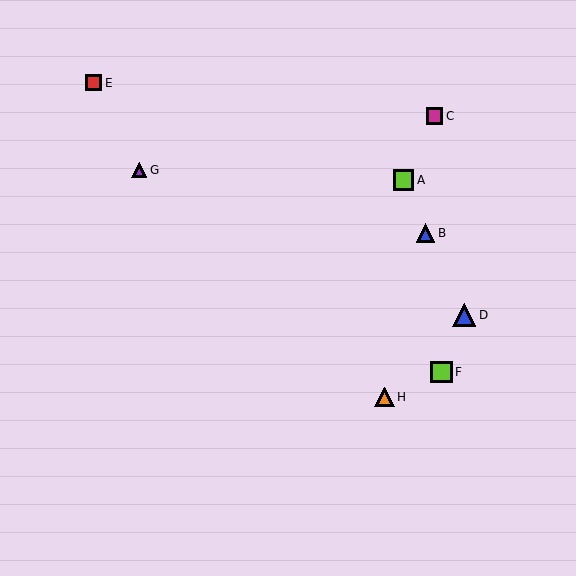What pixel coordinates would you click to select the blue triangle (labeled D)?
Click at (464, 315) to select the blue triangle D.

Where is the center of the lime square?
The center of the lime square is at (403, 180).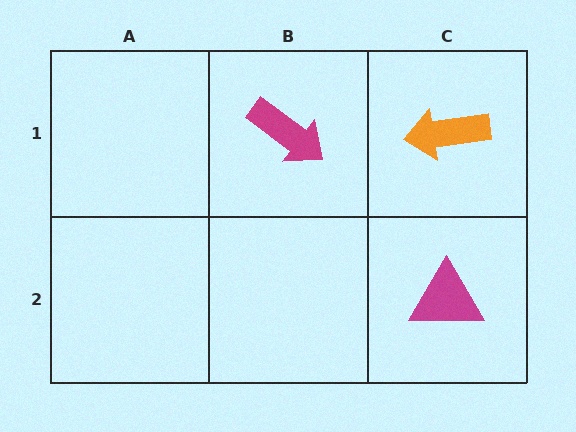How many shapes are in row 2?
1 shape.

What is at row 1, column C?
An orange arrow.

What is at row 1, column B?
A magenta arrow.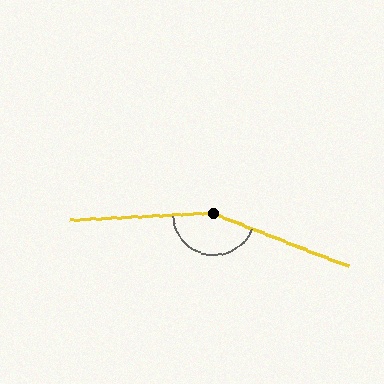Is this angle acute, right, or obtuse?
It is obtuse.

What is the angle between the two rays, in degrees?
Approximately 156 degrees.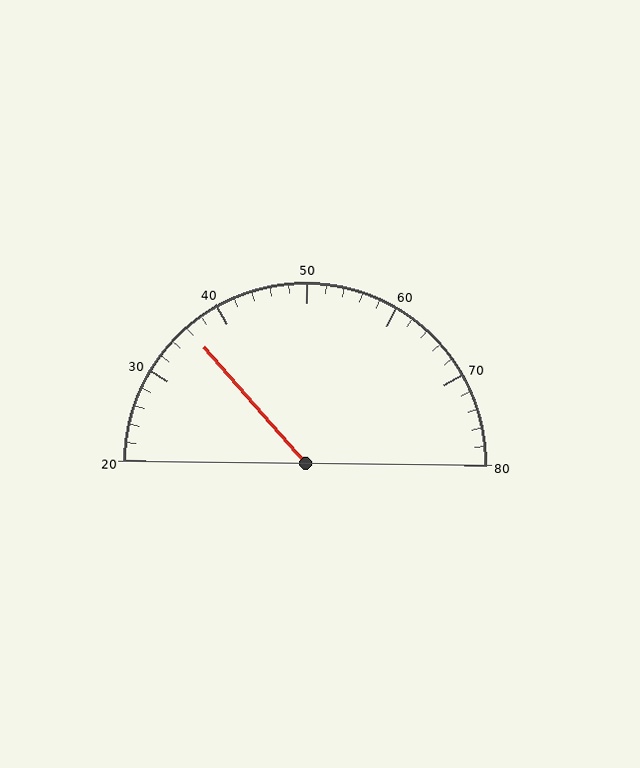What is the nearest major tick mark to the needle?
The nearest major tick mark is 40.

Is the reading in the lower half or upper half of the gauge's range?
The reading is in the lower half of the range (20 to 80).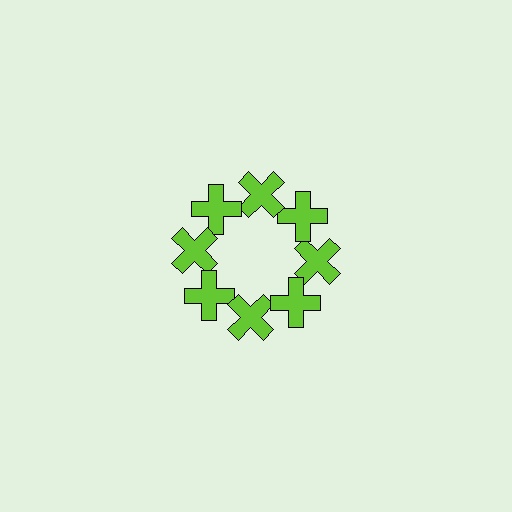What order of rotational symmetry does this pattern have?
This pattern has 8-fold rotational symmetry.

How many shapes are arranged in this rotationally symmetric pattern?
There are 8 shapes, arranged in 8 groups of 1.